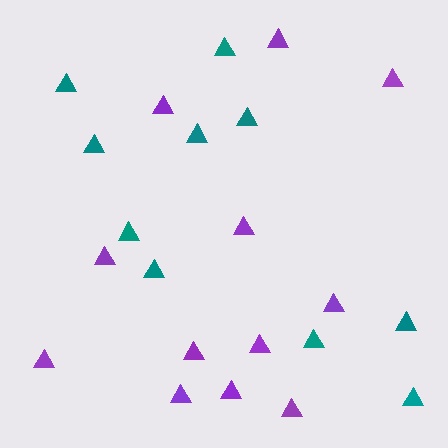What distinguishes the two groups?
There are 2 groups: one group of teal triangles (10) and one group of purple triangles (12).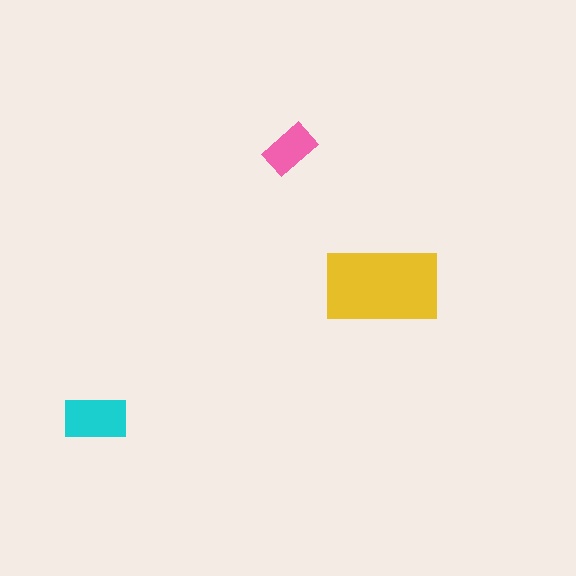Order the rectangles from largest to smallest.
the yellow one, the cyan one, the pink one.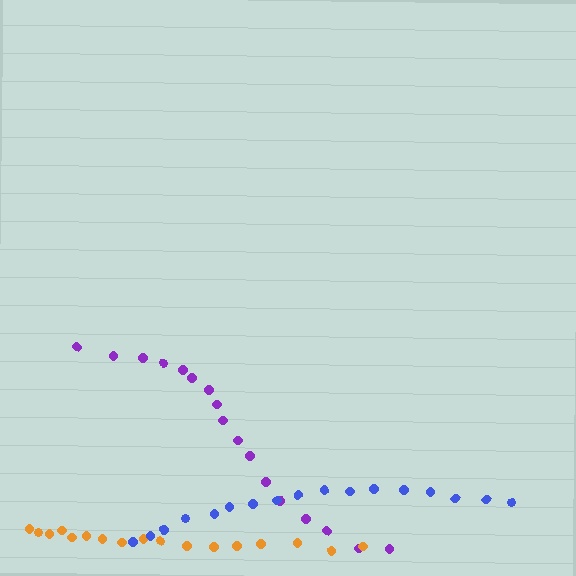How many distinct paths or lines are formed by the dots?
There are 3 distinct paths.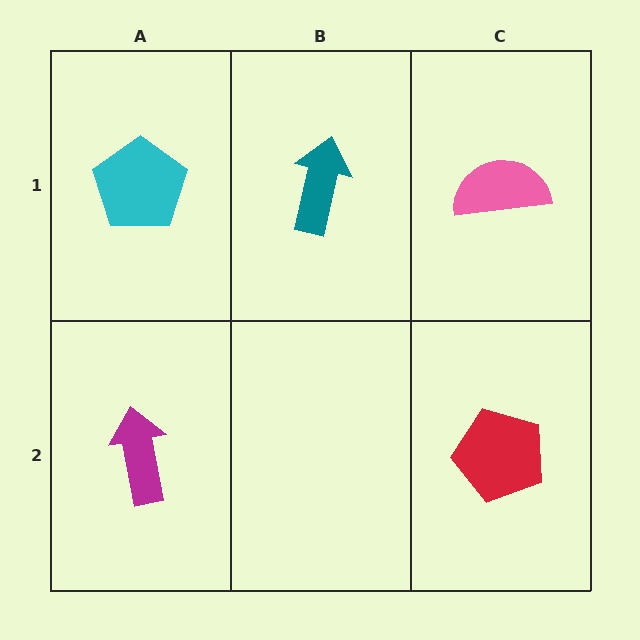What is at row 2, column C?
A red pentagon.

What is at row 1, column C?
A pink semicircle.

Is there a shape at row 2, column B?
No, that cell is empty.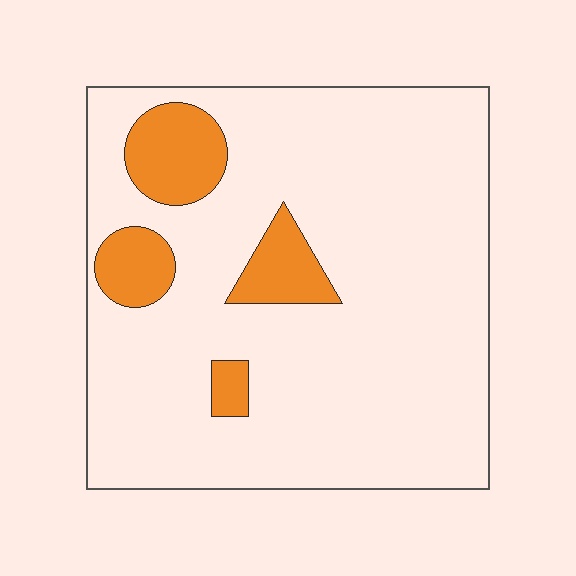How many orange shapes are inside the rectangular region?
4.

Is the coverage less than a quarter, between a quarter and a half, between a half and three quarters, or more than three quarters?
Less than a quarter.